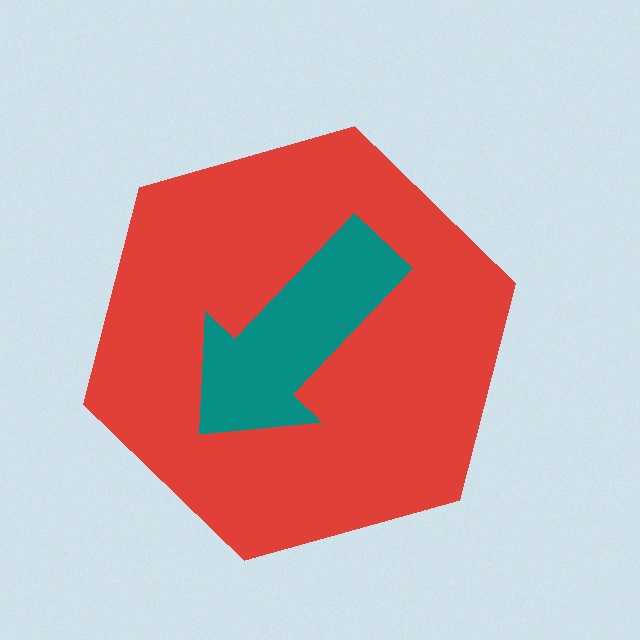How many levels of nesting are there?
2.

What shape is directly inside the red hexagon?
The teal arrow.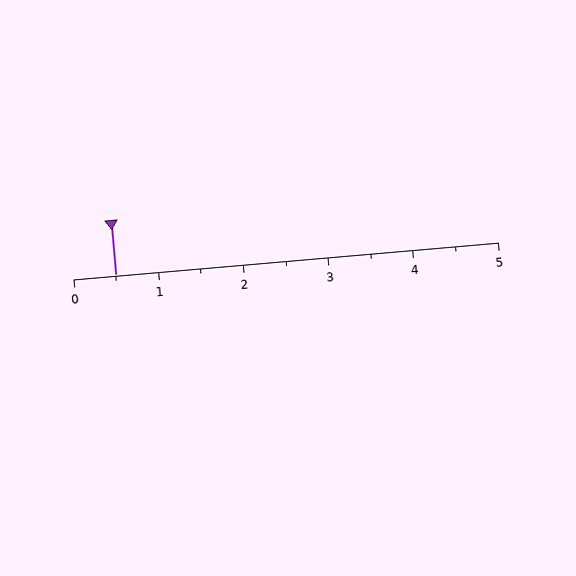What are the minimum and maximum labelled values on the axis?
The axis runs from 0 to 5.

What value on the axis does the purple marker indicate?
The marker indicates approximately 0.5.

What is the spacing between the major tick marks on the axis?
The major ticks are spaced 1 apart.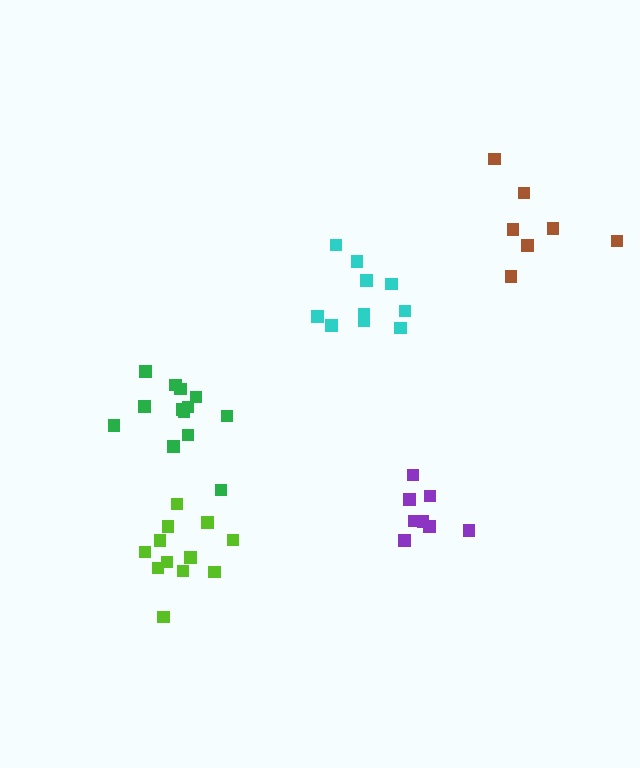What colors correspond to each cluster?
The clusters are colored: green, brown, purple, cyan, lime.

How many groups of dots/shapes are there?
There are 5 groups.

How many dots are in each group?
Group 1: 13 dots, Group 2: 7 dots, Group 3: 8 dots, Group 4: 10 dots, Group 5: 12 dots (50 total).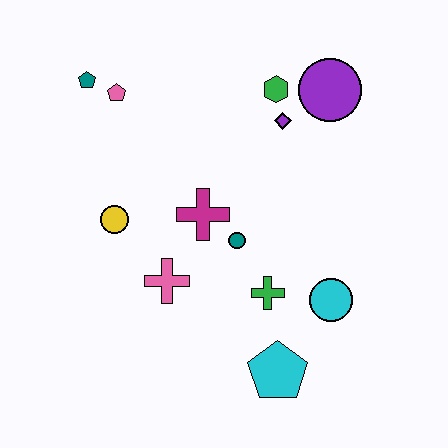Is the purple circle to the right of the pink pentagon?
Yes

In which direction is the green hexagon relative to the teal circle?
The green hexagon is above the teal circle.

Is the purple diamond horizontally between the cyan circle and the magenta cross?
Yes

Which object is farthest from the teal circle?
The teal pentagon is farthest from the teal circle.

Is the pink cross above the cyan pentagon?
Yes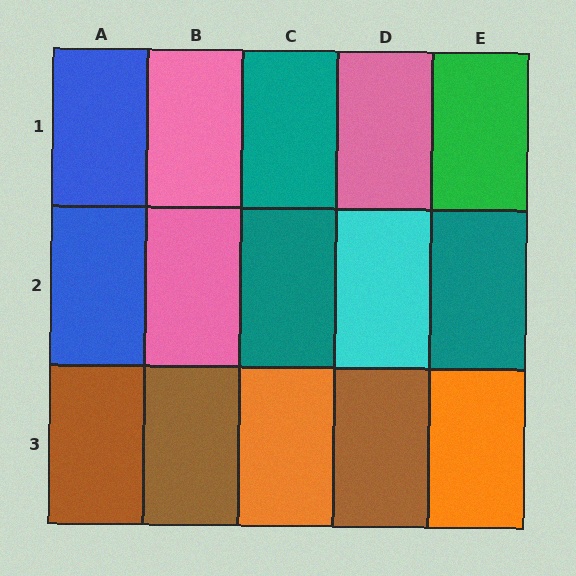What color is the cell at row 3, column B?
Brown.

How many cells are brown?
3 cells are brown.